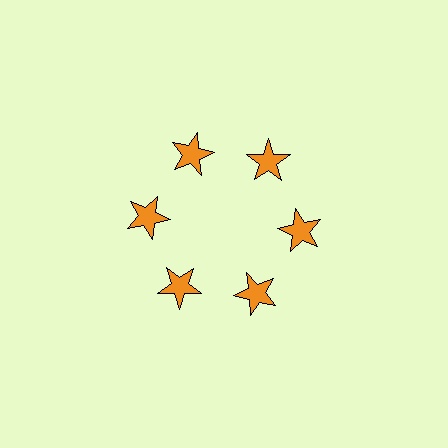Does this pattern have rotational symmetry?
Yes, this pattern has 6-fold rotational symmetry. It looks the same after rotating 60 degrees around the center.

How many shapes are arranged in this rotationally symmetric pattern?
There are 6 shapes, arranged in 6 groups of 1.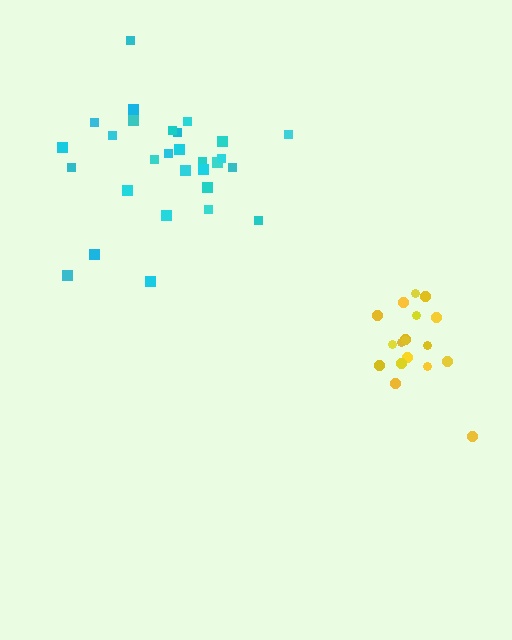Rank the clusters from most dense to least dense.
yellow, cyan.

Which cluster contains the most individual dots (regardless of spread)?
Cyan (29).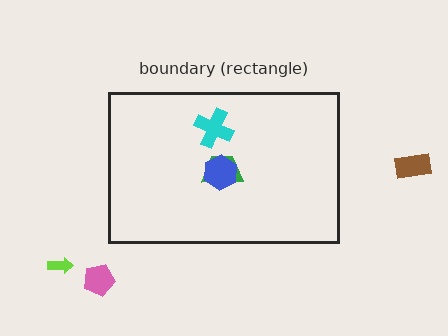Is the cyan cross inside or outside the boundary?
Inside.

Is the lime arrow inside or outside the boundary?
Outside.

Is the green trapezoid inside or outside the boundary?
Inside.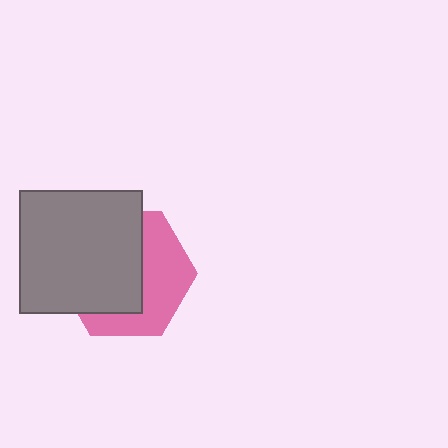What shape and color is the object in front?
The object in front is a gray square.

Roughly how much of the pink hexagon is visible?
A small part of it is visible (roughly 44%).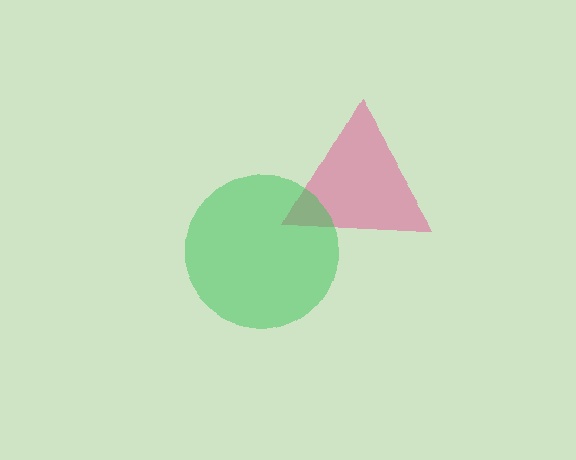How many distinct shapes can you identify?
There are 2 distinct shapes: a pink triangle, a green circle.